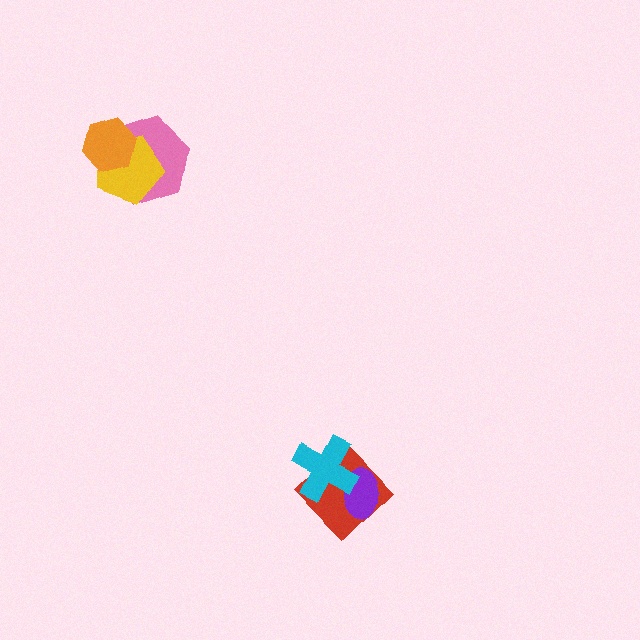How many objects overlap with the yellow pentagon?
2 objects overlap with the yellow pentagon.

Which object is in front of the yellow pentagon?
The orange hexagon is in front of the yellow pentagon.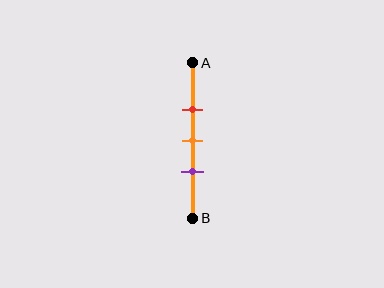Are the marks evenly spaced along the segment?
Yes, the marks are approximately evenly spaced.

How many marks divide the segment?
There are 3 marks dividing the segment.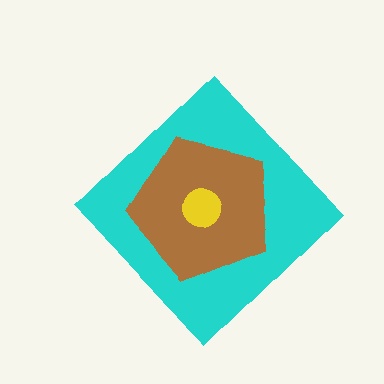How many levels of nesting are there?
3.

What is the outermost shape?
The cyan diamond.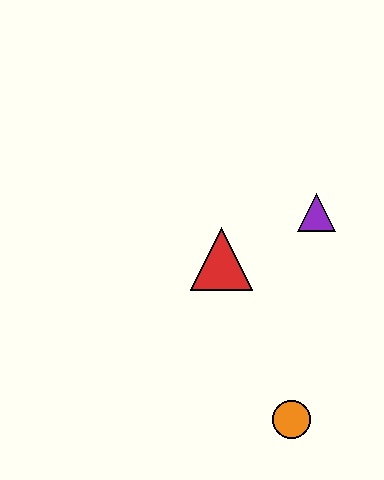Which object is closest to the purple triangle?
The red triangle is closest to the purple triangle.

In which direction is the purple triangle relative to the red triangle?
The purple triangle is to the right of the red triangle.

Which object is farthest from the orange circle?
The purple triangle is farthest from the orange circle.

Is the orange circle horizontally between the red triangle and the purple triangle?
Yes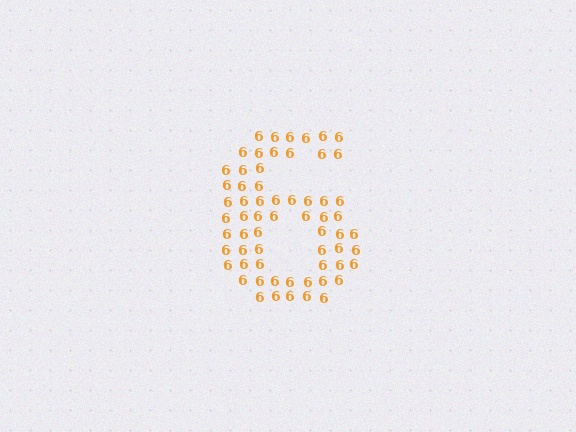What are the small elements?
The small elements are digit 6's.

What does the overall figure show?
The overall figure shows the digit 6.